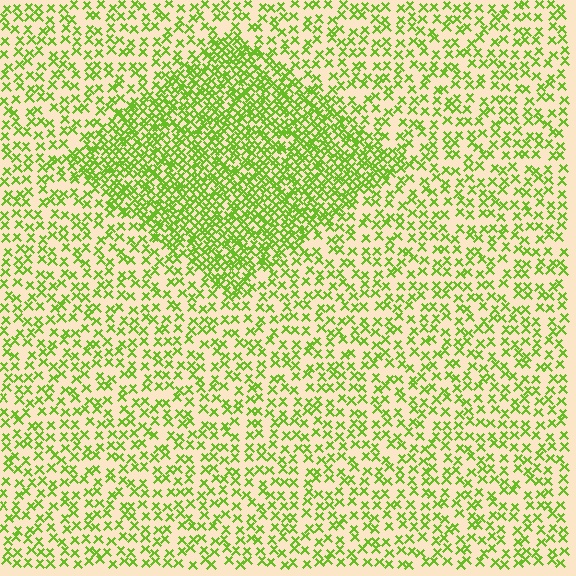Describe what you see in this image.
The image contains small lime elements arranged at two different densities. A diamond-shaped region is visible where the elements are more densely packed than the surrounding area.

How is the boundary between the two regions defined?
The boundary is defined by a change in element density (approximately 2.2x ratio). All elements are the same color, size, and shape.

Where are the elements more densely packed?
The elements are more densely packed inside the diamond boundary.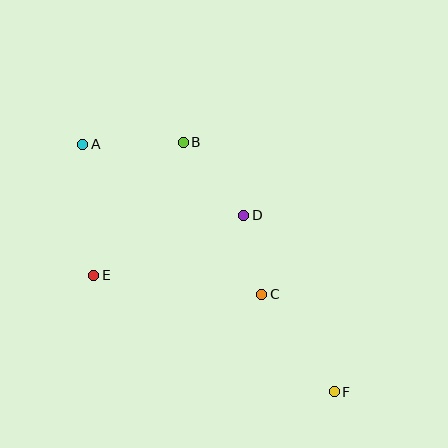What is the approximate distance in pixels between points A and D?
The distance between A and D is approximately 176 pixels.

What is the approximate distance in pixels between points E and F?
The distance between E and F is approximately 267 pixels.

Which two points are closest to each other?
Points C and D are closest to each other.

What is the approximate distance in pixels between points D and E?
The distance between D and E is approximately 162 pixels.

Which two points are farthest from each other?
Points A and F are farthest from each other.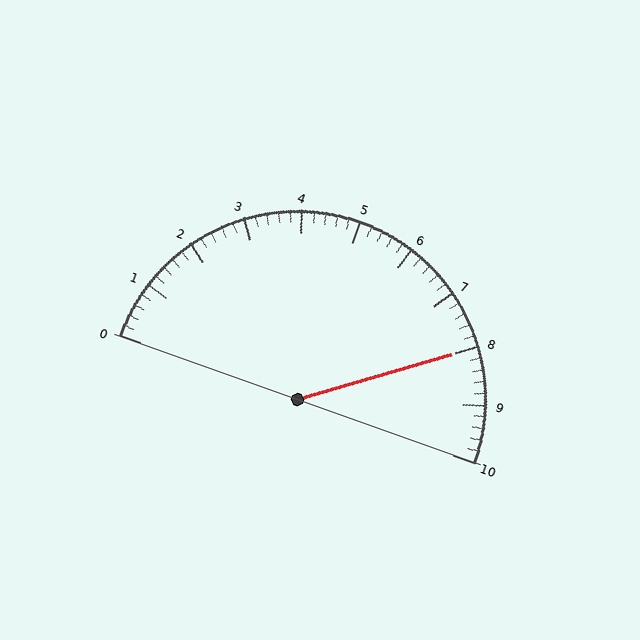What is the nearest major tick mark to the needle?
The nearest major tick mark is 8.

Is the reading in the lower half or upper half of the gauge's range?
The reading is in the upper half of the range (0 to 10).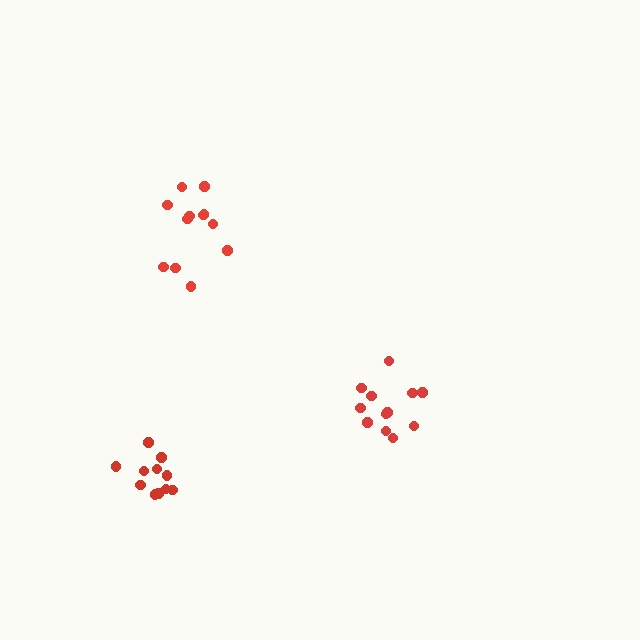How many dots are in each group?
Group 1: 12 dots, Group 2: 12 dots, Group 3: 11 dots (35 total).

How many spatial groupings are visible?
There are 3 spatial groupings.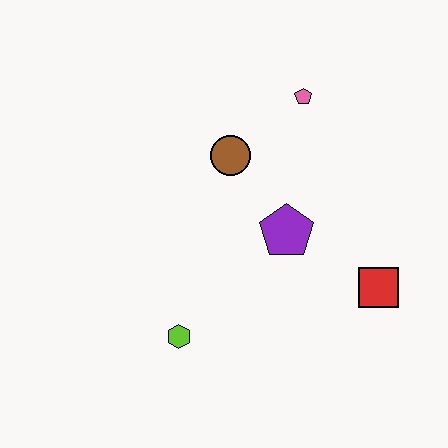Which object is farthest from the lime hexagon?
The pink pentagon is farthest from the lime hexagon.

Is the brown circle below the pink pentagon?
Yes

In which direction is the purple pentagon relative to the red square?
The purple pentagon is to the left of the red square.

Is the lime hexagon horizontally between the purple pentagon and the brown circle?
No